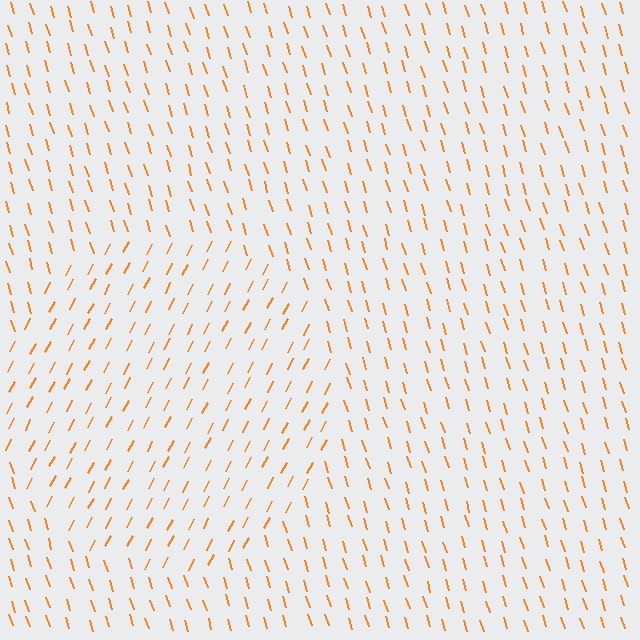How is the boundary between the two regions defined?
The boundary is defined purely by a change in line orientation (approximately 45 degrees difference). All lines are the same color and thickness.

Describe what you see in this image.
The image is filled with small orange line segments. A circle region in the image has lines oriented differently from the surrounding lines, creating a visible texture boundary.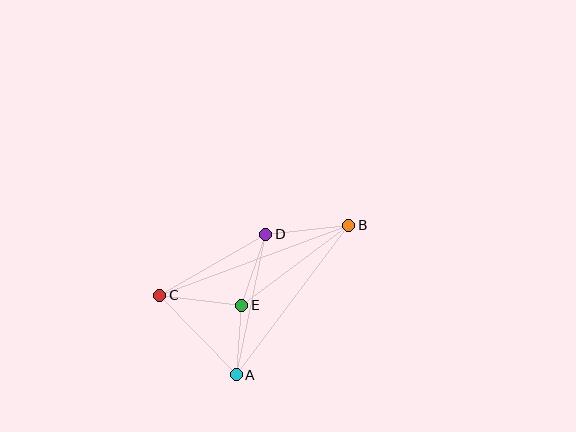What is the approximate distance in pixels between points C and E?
The distance between C and E is approximately 83 pixels.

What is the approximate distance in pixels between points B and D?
The distance between B and D is approximately 83 pixels.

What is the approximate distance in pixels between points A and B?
The distance between A and B is approximately 187 pixels.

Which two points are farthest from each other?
Points B and C are farthest from each other.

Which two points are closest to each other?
Points A and E are closest to each other.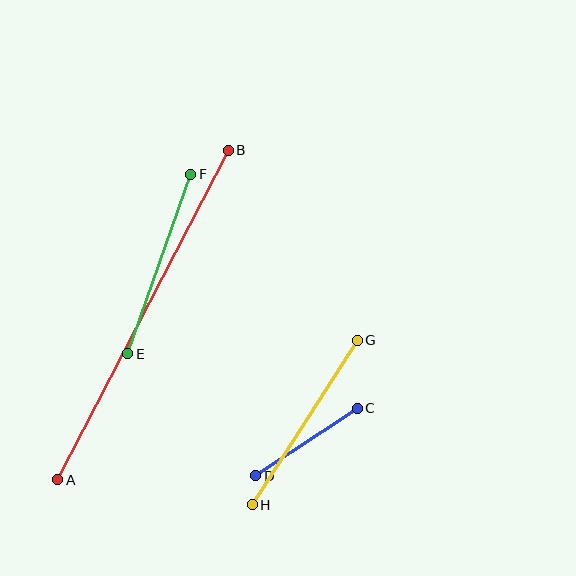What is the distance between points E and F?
The distance is approximately 191 pixels.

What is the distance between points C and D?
The distance is approximately 122 pixels.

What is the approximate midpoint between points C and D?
The midpoint is at approximately (306, 442) pixels.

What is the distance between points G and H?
The distance is approximately 196 pixels.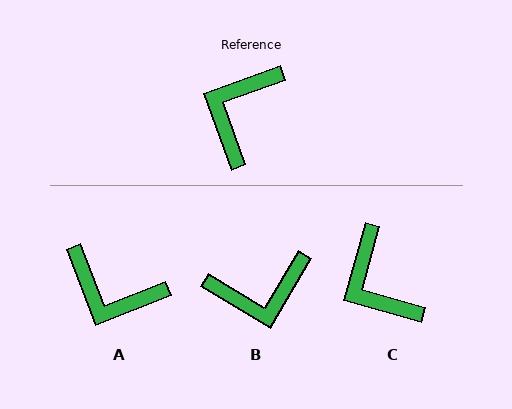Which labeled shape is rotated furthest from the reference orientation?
B, about 129 degrees away.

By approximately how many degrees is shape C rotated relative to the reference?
Approximately 55 degrees counter-clockwise.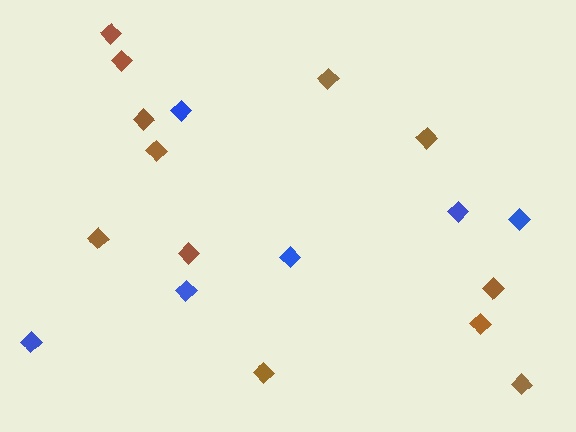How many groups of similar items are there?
There are 2 groups: one group of brown diamonds (12) and one group of blue diamonds (6).